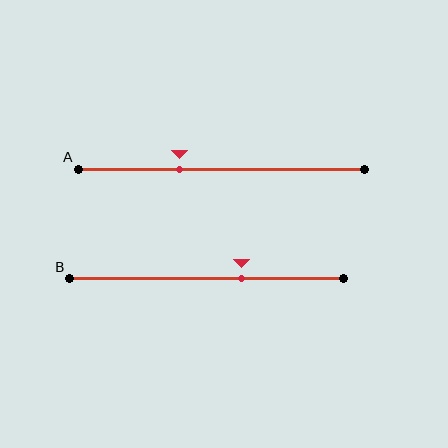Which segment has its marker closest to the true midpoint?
Segment B has its marker closest to the true midpoint.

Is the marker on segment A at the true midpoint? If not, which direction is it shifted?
No, the marker on segment A is shifted to the left by about 14% of the segment length.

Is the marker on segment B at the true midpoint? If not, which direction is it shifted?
No, the marker on segment B is shifted to the right by about 13% of the segment length.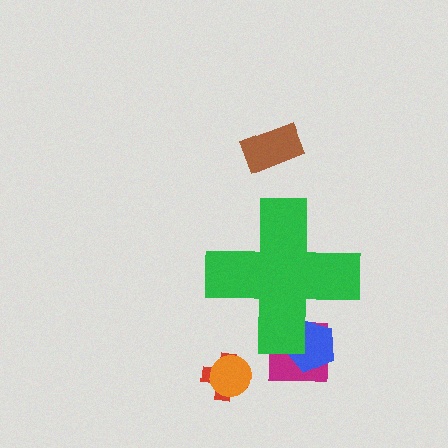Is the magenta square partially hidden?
Yes, the magenta square is partially hidden behind the green cross.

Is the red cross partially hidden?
No, the red cross is fully visible.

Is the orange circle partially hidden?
No, the orange circle is fully visible.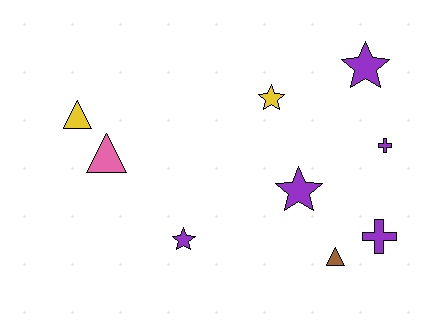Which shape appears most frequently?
Star, with 4 objects.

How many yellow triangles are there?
There is 1 yellow triangle.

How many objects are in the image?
There are 9 objects.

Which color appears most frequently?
Purple, with 5 objects.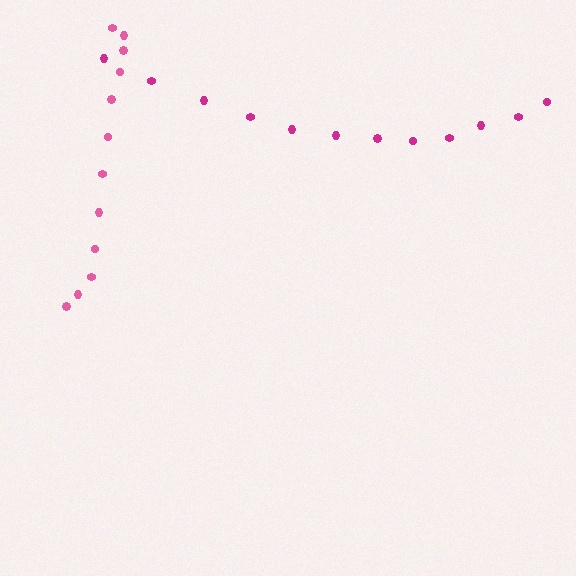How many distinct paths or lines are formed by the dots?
There are 2 distinct paths.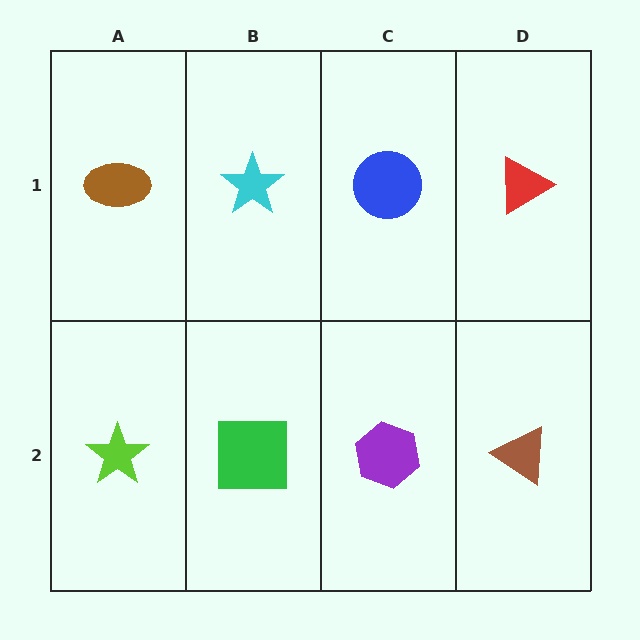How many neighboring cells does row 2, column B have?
3.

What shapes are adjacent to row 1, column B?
A green square (row 2, column B), a brown ellipse (row 1, column A), a blue circle (row 1, column C).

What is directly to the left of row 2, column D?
A purple hexagon.